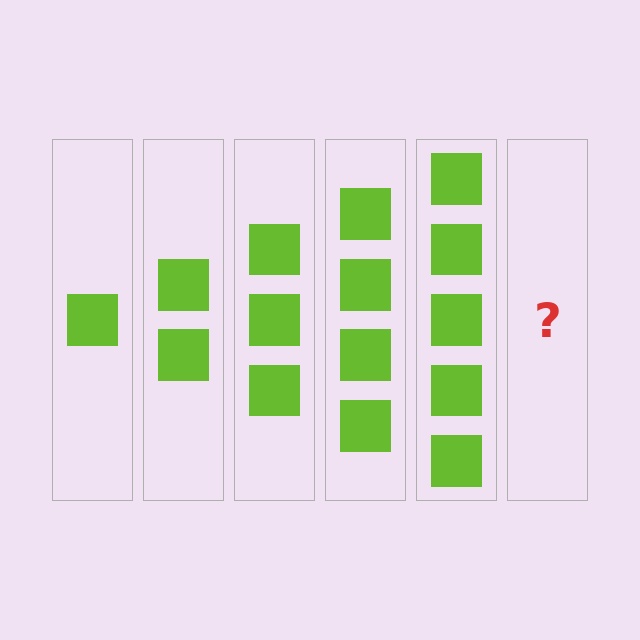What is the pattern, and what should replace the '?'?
The pattern is that each step adds one more square. The '?' should be 6 squares.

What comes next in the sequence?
The next element should be 6 squares.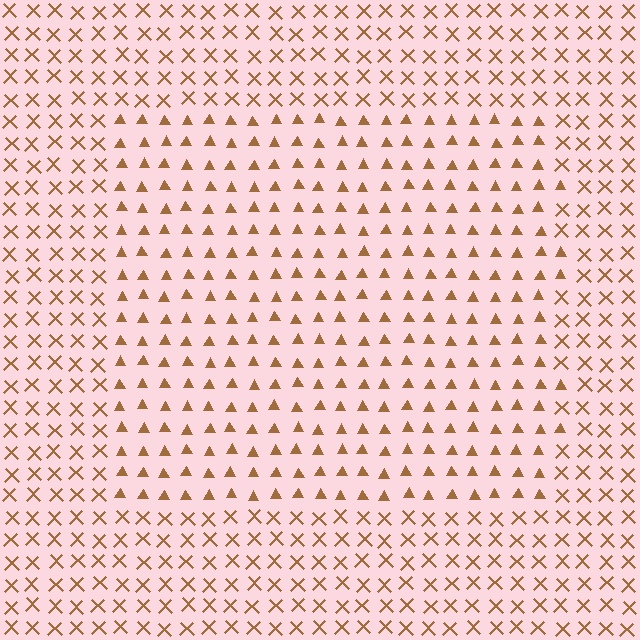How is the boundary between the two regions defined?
The boundary is defined by a change in element shape: triangles inside vs. X marks outside. All elements share the same color and spacing.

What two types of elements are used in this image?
The image uses triangles inside the rectangle region and X marks outside it.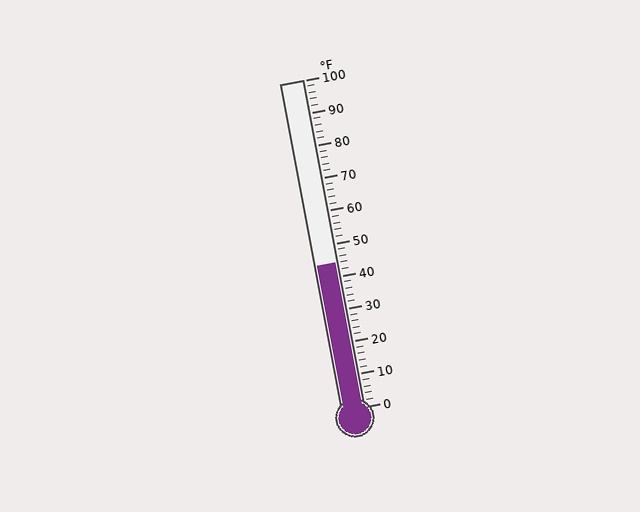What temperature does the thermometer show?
The thermometer shows approximately 44°F.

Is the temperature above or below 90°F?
The temperature is below 90°F.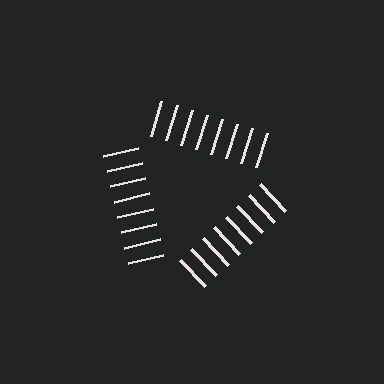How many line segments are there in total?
24 — 8 along each of the 3 edges.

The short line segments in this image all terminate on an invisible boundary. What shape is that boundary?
An illusory triangle — the line segments terminate on its edges but no continuous stroke is drawn.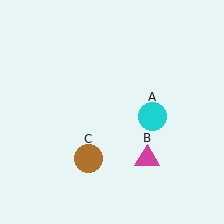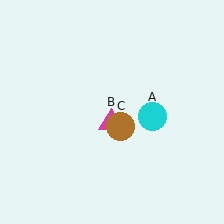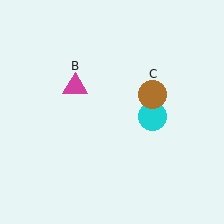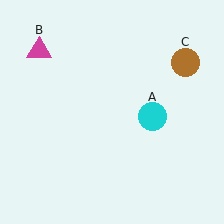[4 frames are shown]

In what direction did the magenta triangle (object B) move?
The magenta triangle (object B) moved up and to the left.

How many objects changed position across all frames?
2 objects changed position: magenta triangle (object B), brown circle (object C).